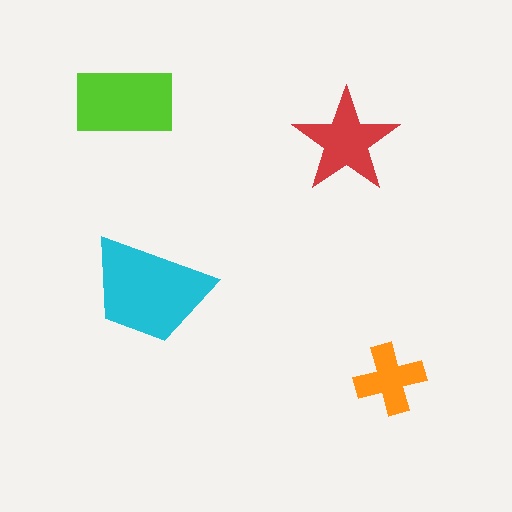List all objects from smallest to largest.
The orange cross, the red star, the lime rectangle, the cyan trapezoid.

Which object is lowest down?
The orange cross is bottommost.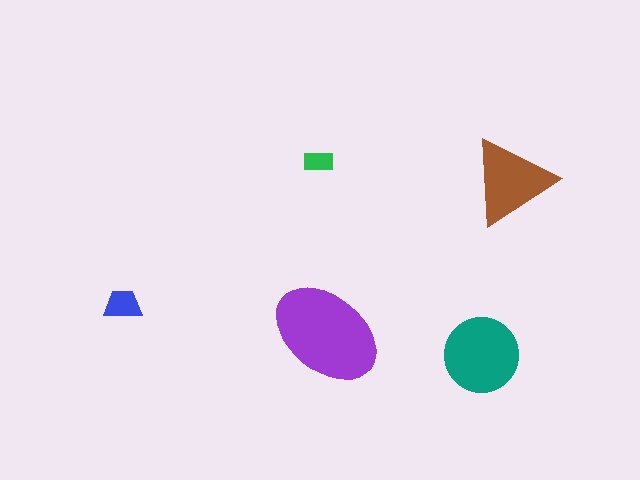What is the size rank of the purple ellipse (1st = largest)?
1st.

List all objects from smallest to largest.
The green rectangle, the blue trapezoid, the brown triangle, the teal circle, the purple ellipse.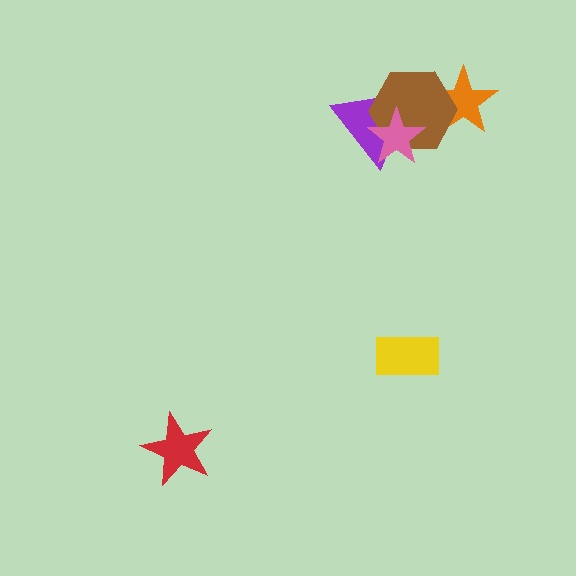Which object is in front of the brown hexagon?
The pink star is in front of the brown hexagon.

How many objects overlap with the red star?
0 objects overlap with the red star.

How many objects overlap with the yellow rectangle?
0 objects overlap with the yellow rectangle.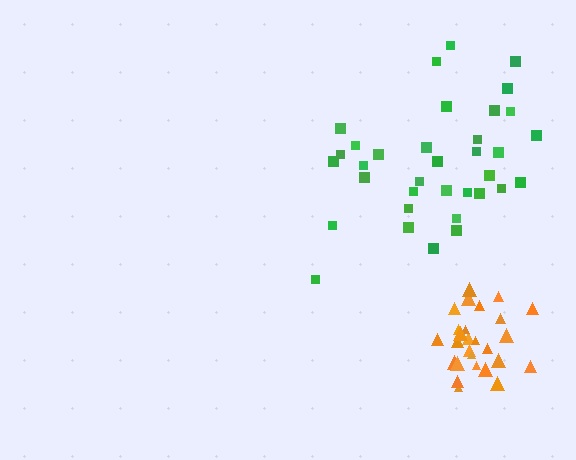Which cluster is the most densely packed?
Orange.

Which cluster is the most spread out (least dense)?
Green.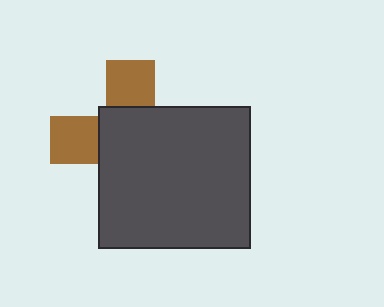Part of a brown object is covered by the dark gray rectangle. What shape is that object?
It is a cross.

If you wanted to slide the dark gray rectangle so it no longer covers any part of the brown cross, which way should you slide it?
Slide it toward the lower-right — that is the most direct way to separate the two shapes.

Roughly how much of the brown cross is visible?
A small part of it is visible (roughly 35%).